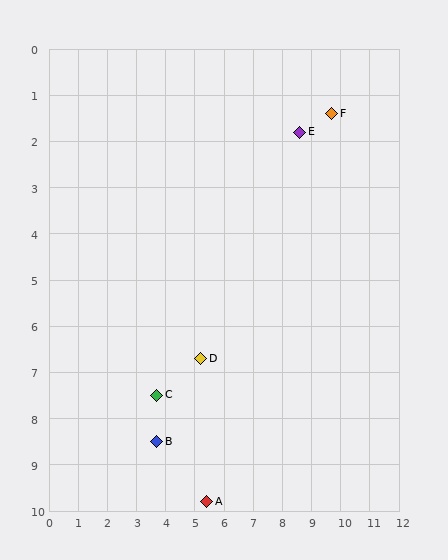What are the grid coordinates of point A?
Point A is at approximately (5.4, 9.8).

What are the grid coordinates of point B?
Point B is at approximately (3.7, 8.5).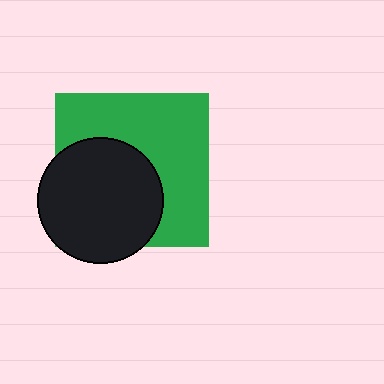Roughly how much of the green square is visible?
About half of it is visible (roughly 56%).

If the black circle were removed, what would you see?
You would see the complete green square.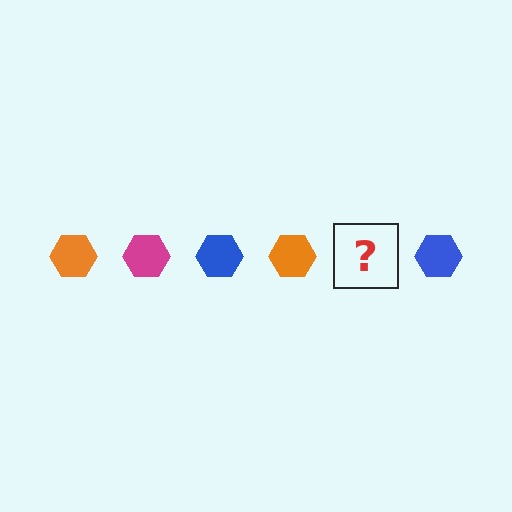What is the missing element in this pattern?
The missing element is a magenta hexagon.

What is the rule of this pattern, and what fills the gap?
The rule is that the pattern cycles through orange, magenta, blue hexagons. The gap should be filled with a magenta hexagon.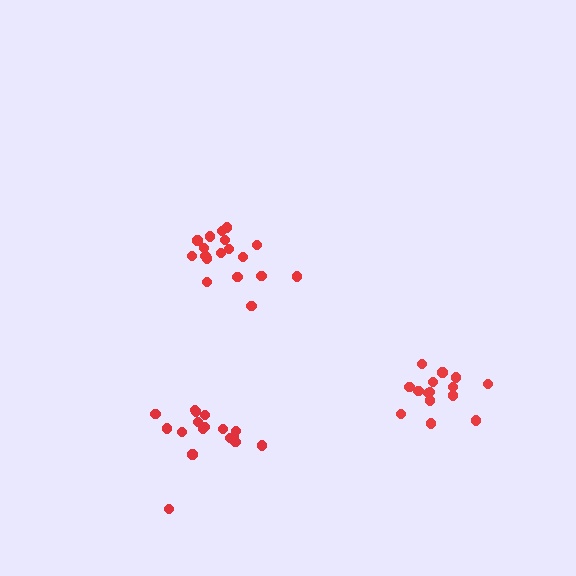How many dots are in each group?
Group 1: 18 dots, Group 2: 17 dots, Group 3: 15 dots (50 total).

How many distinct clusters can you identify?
There are 3 distinct clusters.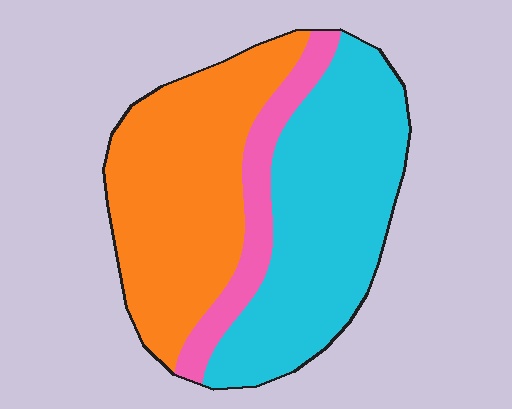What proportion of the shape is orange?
Orange takes up about two fifths (2/5) of the shape.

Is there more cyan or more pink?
Cyan.